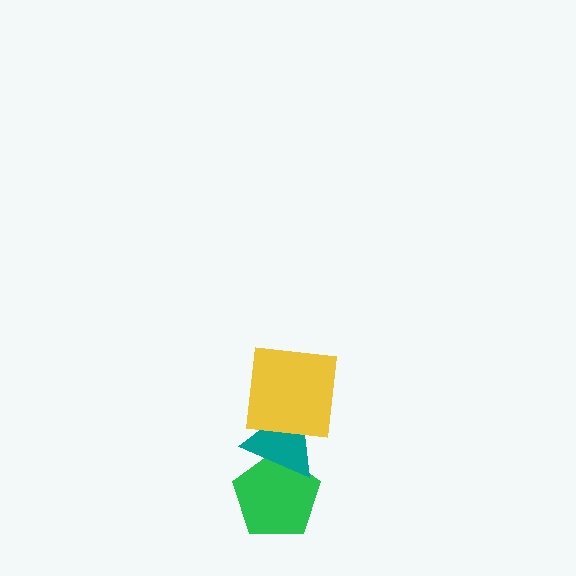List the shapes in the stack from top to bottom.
From top to bottom: the yellow square, the teal triangle, the green pentagon.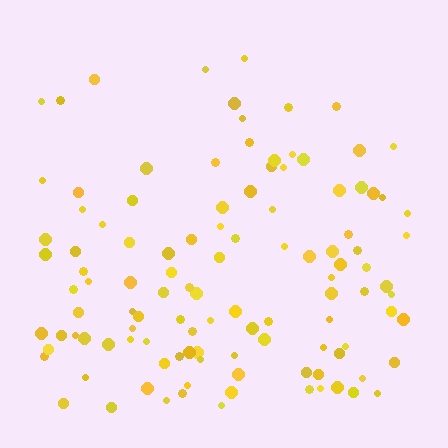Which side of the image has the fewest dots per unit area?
The top.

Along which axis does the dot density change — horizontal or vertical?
Vertical.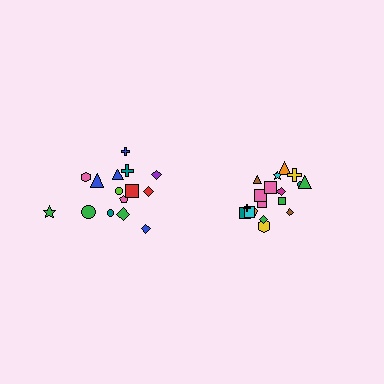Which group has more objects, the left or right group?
The right group.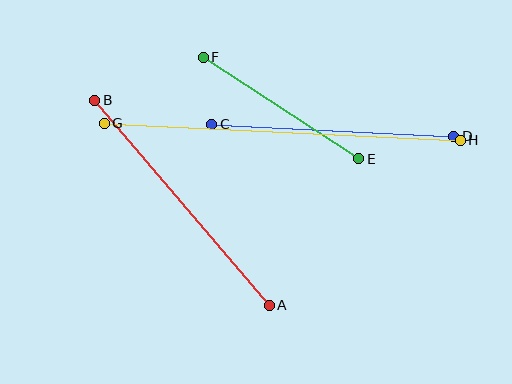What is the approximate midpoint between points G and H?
The midpoint is at approximately (282, 132) pixels.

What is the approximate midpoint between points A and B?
The midpoint is at approximately (182, 203) pixels.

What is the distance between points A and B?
The distance is approximately 269 pixels.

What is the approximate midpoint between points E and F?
The midpoint is at approximately (281, 108) pixels.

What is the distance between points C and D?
The distance is approximately 242 pixels.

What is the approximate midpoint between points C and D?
The midpoint is at approximately (333, 130) pixels.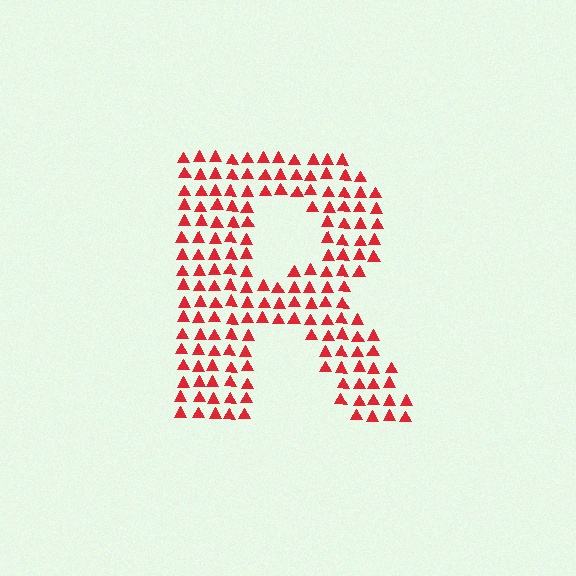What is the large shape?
The large shape is the letter R.